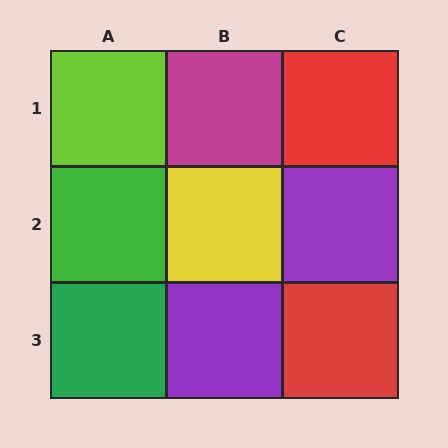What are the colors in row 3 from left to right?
Green, purple, red.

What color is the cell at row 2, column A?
Green.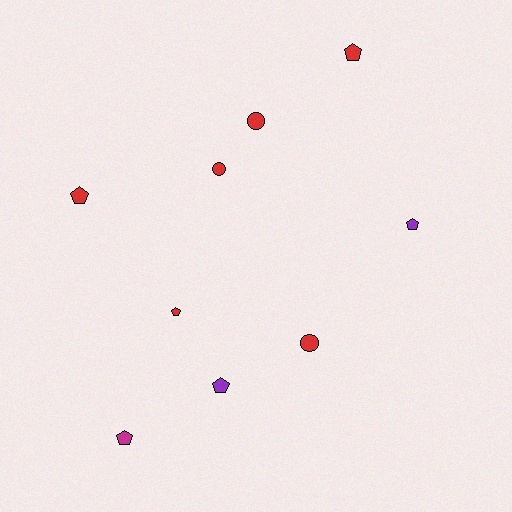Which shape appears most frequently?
Pentagon, with 6 objects.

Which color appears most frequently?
Red, with 6 objects.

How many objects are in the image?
There are 9 objects.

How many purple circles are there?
There are no purple circles.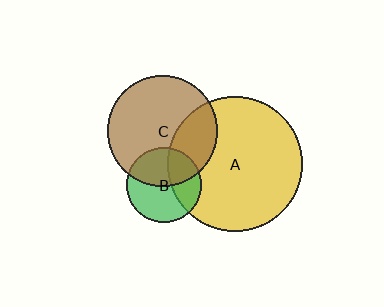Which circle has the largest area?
Circle A (yellow).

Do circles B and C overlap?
Yes.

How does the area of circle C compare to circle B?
Approximately 2.1 times.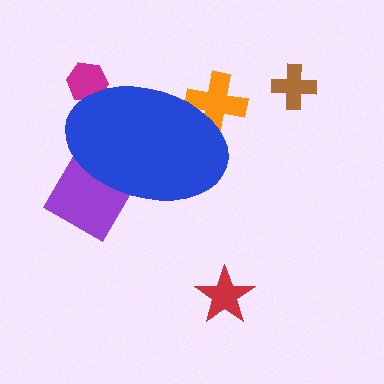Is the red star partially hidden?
No, the red star is fully visible.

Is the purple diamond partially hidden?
Yes, the purple diamond is partially hidden behind the blue ellipse.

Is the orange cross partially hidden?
Yes, the orange cross is partially hidden behind the blue ellipse.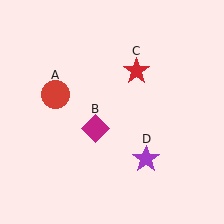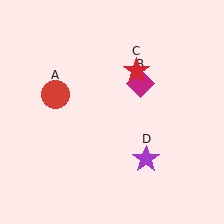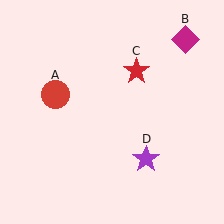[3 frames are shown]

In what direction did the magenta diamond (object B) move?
The magenta diamond (object B) moved up and to the right.